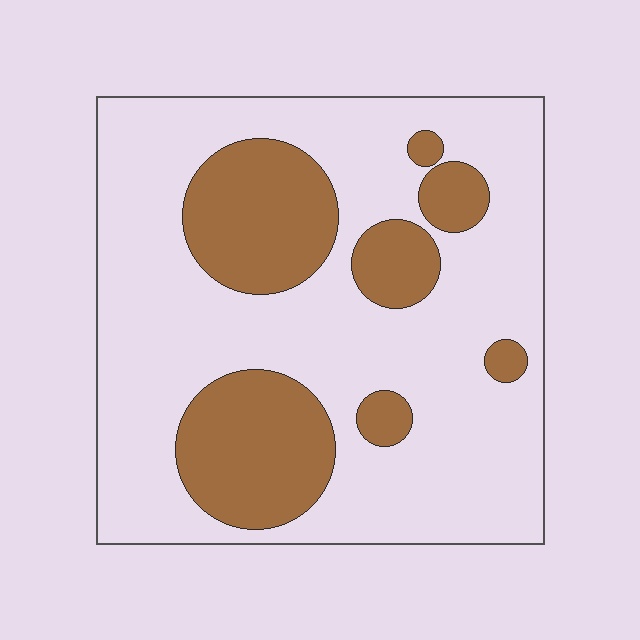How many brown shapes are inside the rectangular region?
7.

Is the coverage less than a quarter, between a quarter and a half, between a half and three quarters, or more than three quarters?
Between a quarter and a half.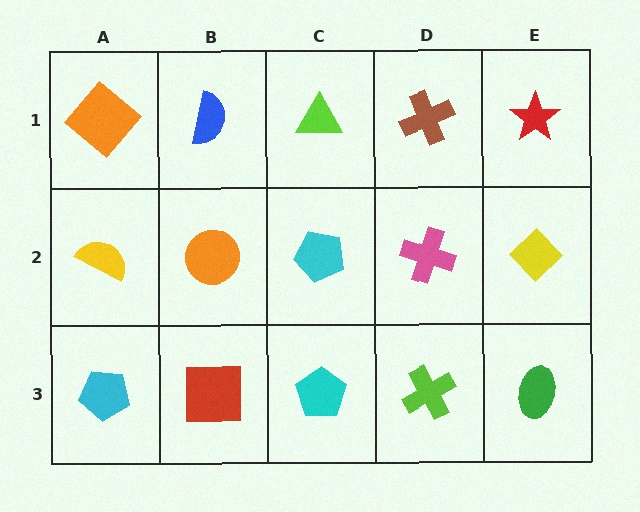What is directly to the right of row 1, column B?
A lime triangle.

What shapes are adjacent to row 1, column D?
A pink cross (row 2, column D), a lime triangle (row 1, column C), a red star (row 1, column E).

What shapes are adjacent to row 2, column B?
A blue semicircle (row 1, column B), a red square (row 3, column B), a yellow semicircle (row 2, column A), a cyan pentagon (row 2, column C).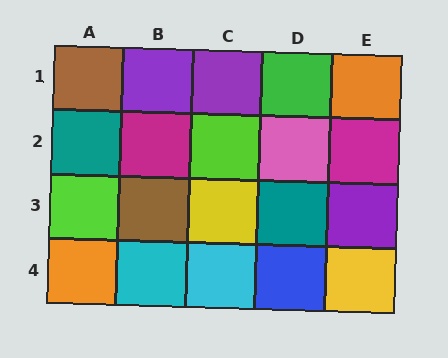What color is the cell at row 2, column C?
Lime.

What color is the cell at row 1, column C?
Purple.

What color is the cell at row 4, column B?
Cyan.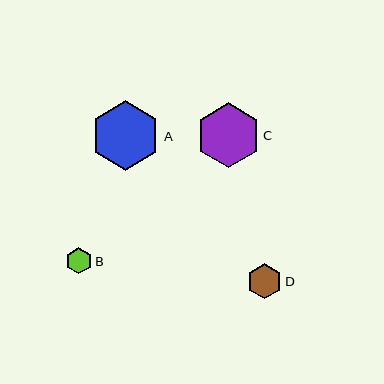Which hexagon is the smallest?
Hexagon B is the smallest with a size of approximately 26 pixels.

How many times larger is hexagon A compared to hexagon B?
Hexagon A is approximately 2.7 times the size of hexagon B.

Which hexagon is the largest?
Hexagon A is the largest with a size of approximately 70 pixels.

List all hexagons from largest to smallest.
From largest to smallest: A, C, D, B.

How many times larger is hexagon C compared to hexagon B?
Hexagon C is approximately 2.5 times the size of hexagon B.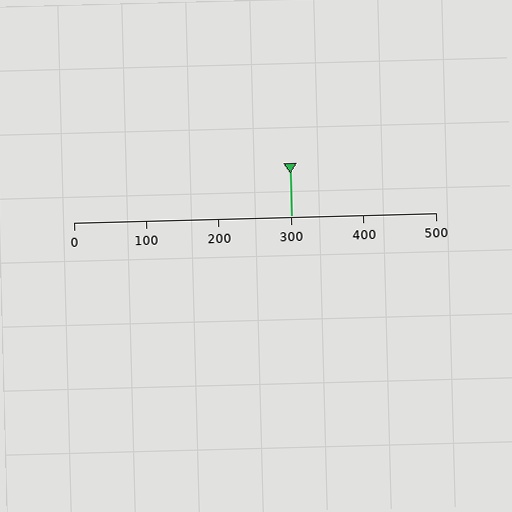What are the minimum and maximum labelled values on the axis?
The axis runs from 0 to 500.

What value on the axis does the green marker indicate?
The marker indicates approximately 300.